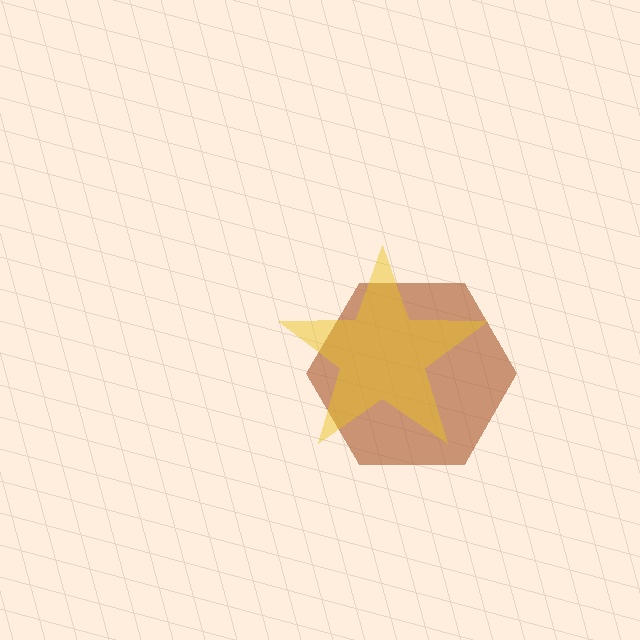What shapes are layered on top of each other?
The layered shapes are: a brown hexagon, a yellow star.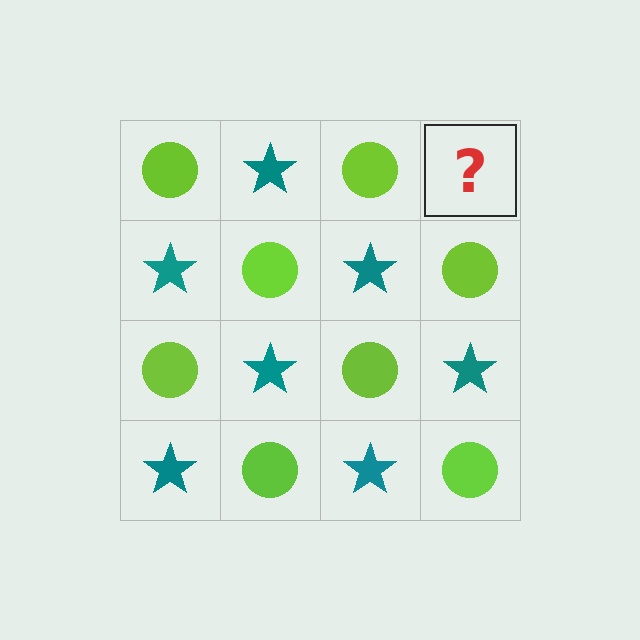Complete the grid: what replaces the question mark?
The question mark should be replaced with a teal star.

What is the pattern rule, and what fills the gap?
The rule is that it alternates lime circle and teal star in a checkerboard pattern. The gap should be filled with a teal star.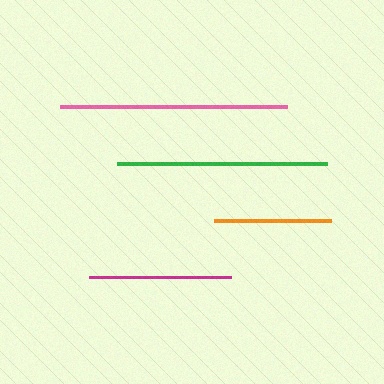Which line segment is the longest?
The pink line is the longest at approximately 227 pixels.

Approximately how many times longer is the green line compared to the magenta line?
The green line is approximately 1.5 times the length of the magenta line.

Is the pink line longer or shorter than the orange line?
The pink line is longer than the orange line.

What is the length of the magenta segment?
The magenta segment is approximately 141 pixels long.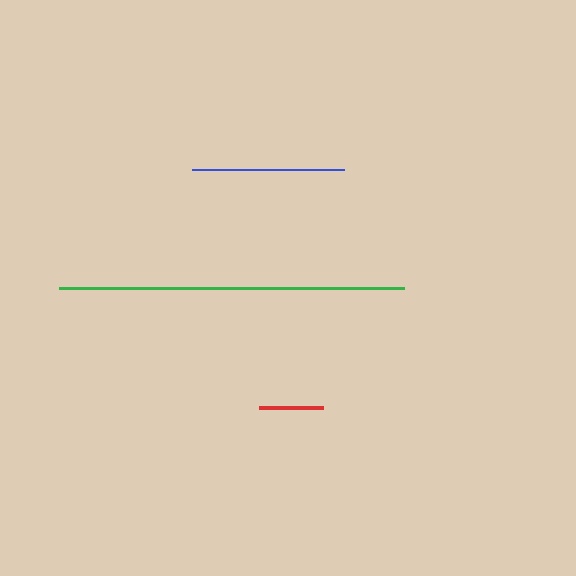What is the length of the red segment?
The red segment is approximately 64 pixels long.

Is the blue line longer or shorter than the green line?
The green line is longer than the blue line.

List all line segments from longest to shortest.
From longest to shortest: green, blue, red.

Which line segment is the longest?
The green line is the longest at approximately 345 pixels.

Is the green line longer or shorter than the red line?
The green line is longer than the red line.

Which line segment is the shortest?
The red line is the shortest at approximately 64 pixels.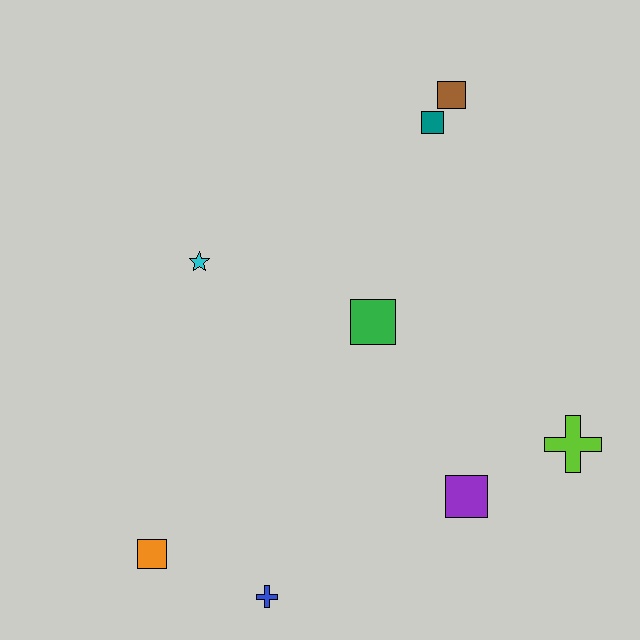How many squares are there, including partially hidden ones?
There are 5 squares.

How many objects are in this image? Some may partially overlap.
There are 8 objects.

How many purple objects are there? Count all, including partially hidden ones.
There is 1 purple object.